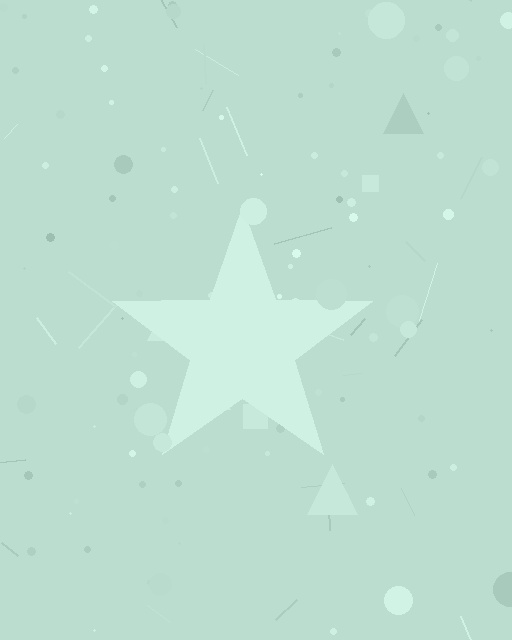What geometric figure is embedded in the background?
A star is embedded in the background.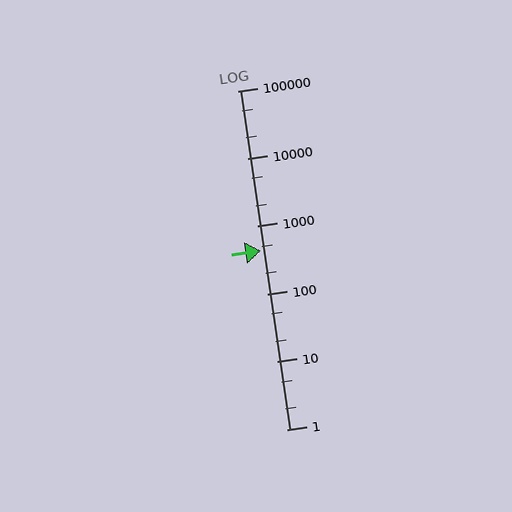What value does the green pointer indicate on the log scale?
The pointer indicates approximately 430.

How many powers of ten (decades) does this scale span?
The scale spans 5 decades, from 1 to 100000.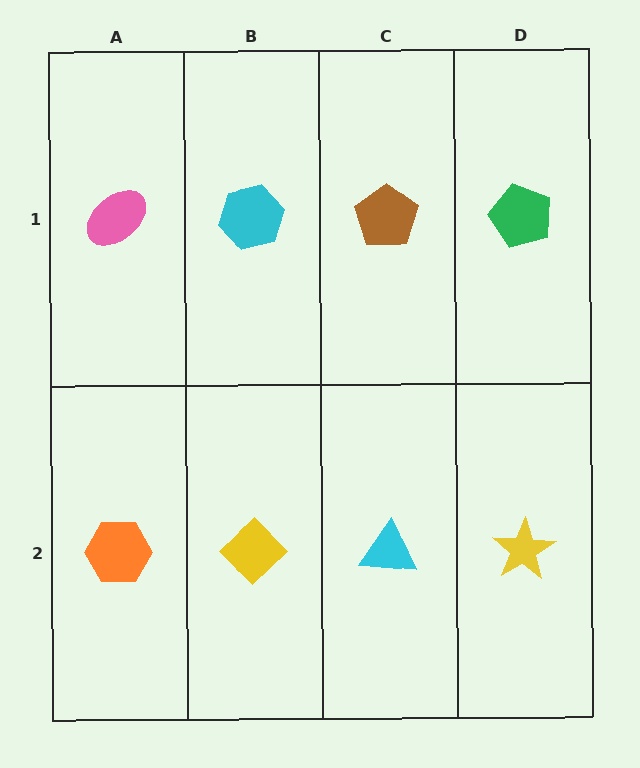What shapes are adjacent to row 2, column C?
A brown pentagon (row 1, column C), a yellow diamond (row 2, column B), a yellow star (row 2, column D).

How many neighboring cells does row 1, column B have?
3.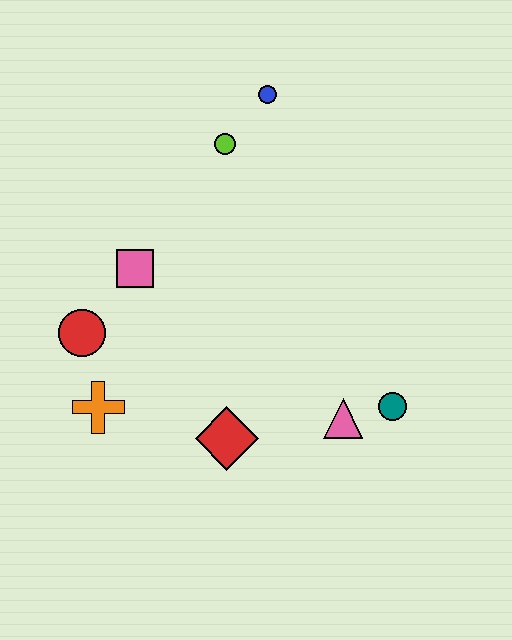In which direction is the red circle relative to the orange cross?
The red circle is above the orange cross.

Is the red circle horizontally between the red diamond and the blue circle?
No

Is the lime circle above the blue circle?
No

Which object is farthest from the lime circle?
The teal circle is farthest from the lime circle.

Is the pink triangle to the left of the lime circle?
No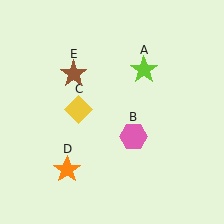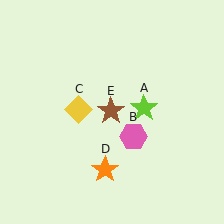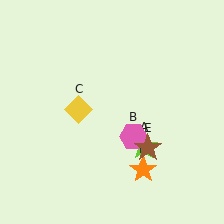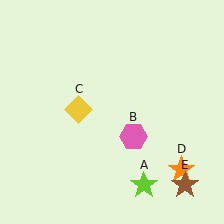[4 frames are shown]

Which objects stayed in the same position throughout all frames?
Pink hexagon (object B) and yellow diamond (object C) remained stationary.